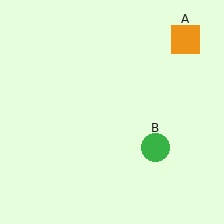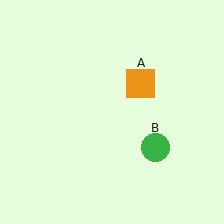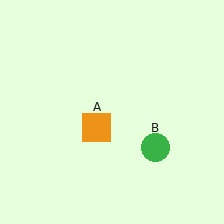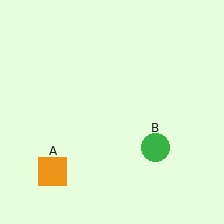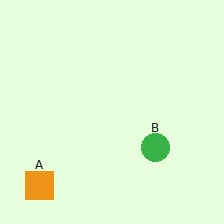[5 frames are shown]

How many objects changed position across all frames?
1 object changed position: orange square (object A).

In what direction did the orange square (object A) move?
The orange square (object A) moved down and to the left.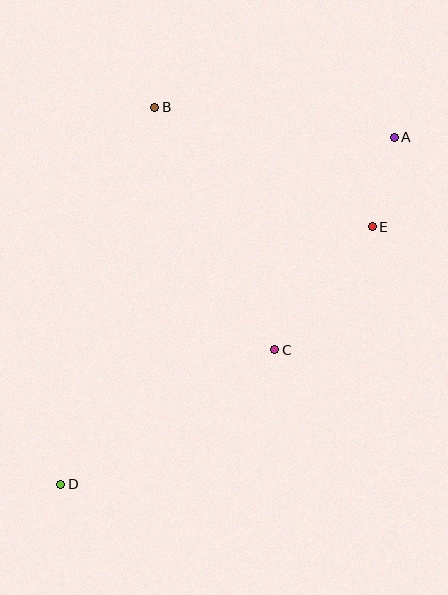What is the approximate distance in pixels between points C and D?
The distance between C and D is approximately 253 pixels.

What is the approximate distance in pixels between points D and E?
The distance between D and E is approximately 404 pixels.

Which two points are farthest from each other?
Points A and D are farthest from each other.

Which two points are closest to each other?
Points A and E are closest to each other.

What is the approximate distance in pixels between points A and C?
The distance between A and C is approximately 244 pixels.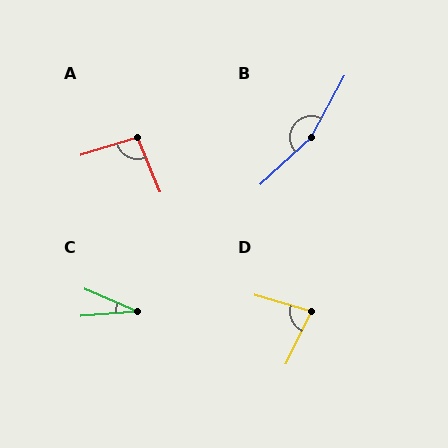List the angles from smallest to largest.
C (28°), D (81°), A (95°), B (161°).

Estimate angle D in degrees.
Approximately 81 degrees.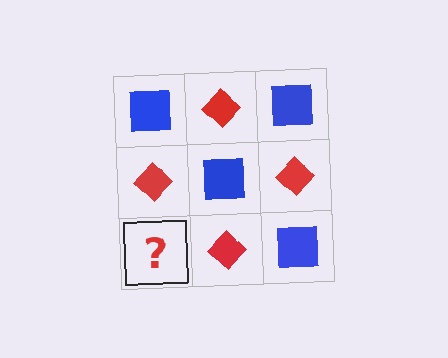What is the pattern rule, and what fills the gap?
The rule is that it alternates blue square and red diamond in a checkerboard pattern. The gap should be filled with a blue square.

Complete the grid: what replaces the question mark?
The question mark should be replaced with a blue square.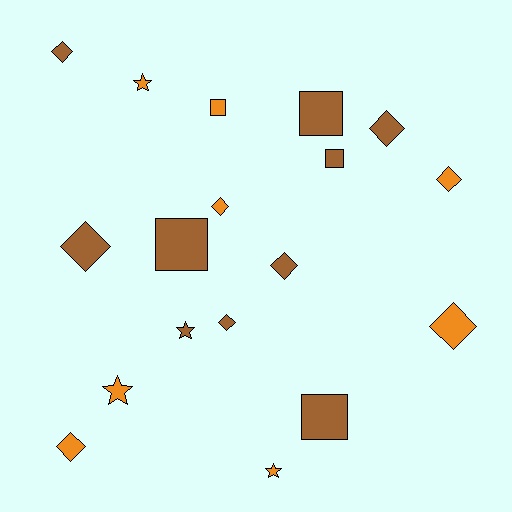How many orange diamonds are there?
There are 4 orange diamonds.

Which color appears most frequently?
Brown, with 10 objects.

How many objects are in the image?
There are 18 objects.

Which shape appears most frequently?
Diamond, with 9 objects.